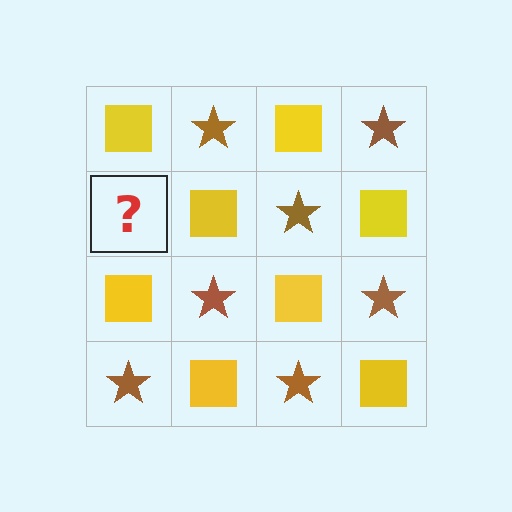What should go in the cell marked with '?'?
The missing cell should contain a brown star.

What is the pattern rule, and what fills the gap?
The rule is that it alternates yellow square and brown star in a checkerboard pattern. The gap should be filled with a brown star.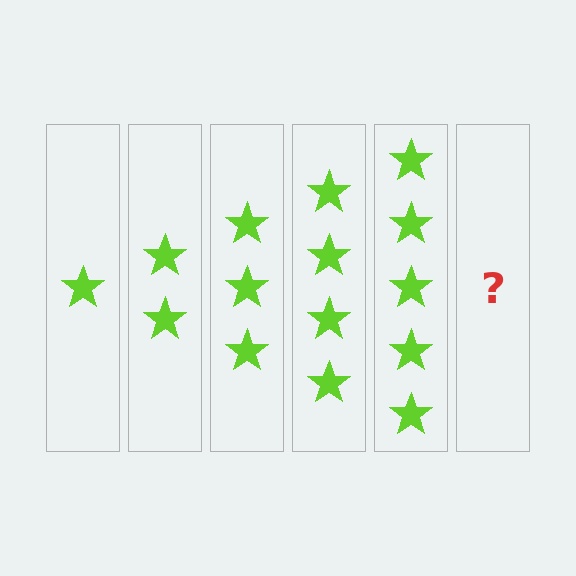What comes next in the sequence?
The next element should be 6 stars.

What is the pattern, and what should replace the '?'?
The pattern is that each step adds one more star. The '?' should be 6 stars.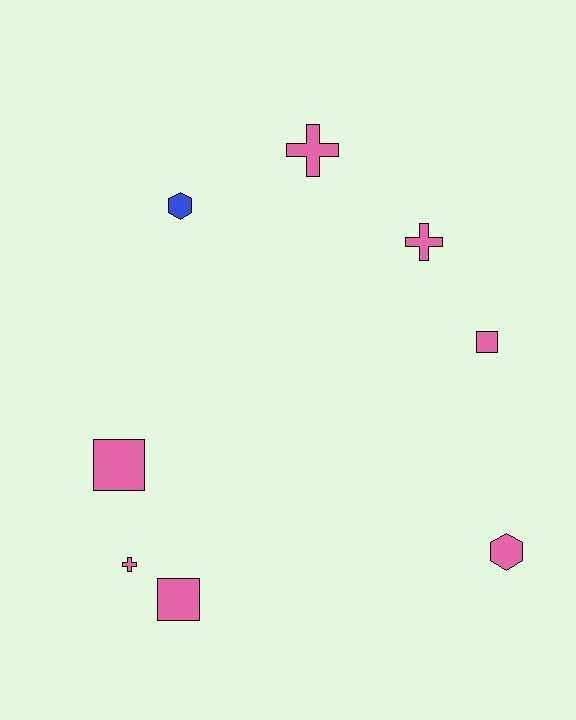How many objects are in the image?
There are 8 objects.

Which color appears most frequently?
Pink, with 7 objects.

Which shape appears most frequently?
Cross, with 3 objects.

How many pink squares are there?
There are 3 pink squares.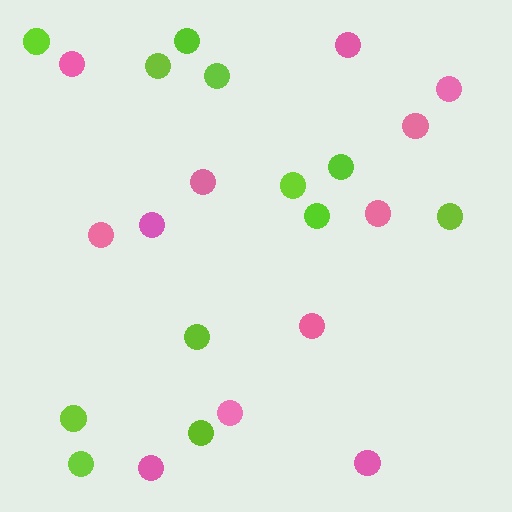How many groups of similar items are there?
There are 2 groups: one group of pink circles (12) and one group of lime circles (12).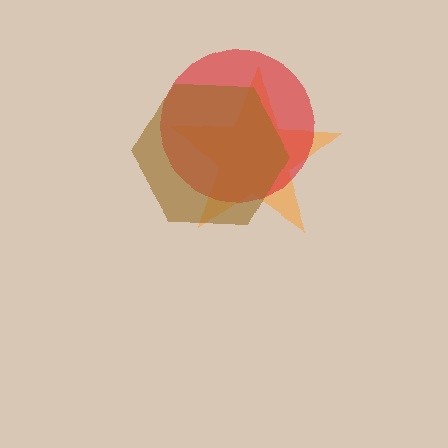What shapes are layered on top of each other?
The layered shapes are: an orange star, a red circle, a brown hexagon.